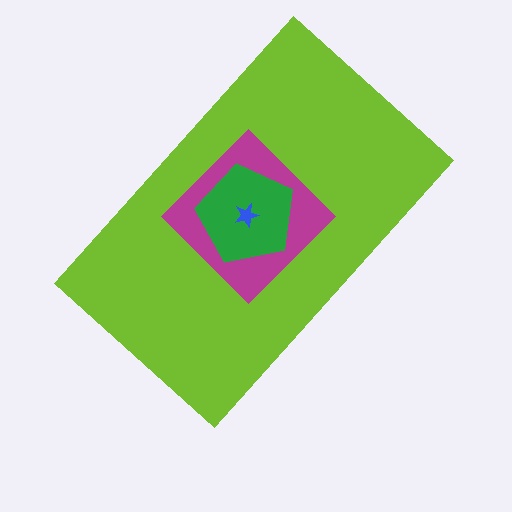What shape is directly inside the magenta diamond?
The green pentagon.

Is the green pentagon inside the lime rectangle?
Yes.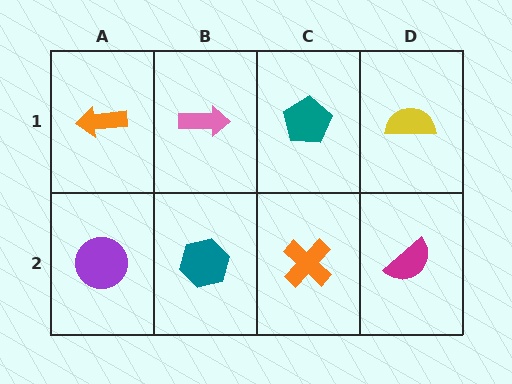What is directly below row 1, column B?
A teal hexagon.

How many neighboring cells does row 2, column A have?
2.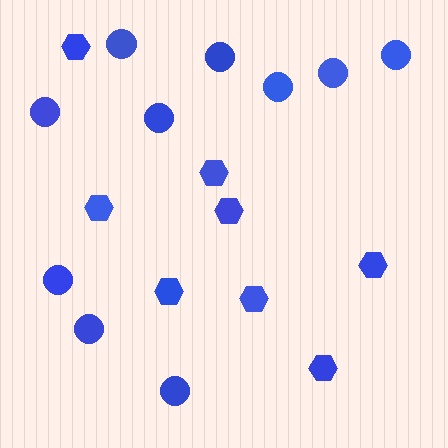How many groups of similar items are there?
There are 2 groups: one group of circles (10) and one group of hexagons (8).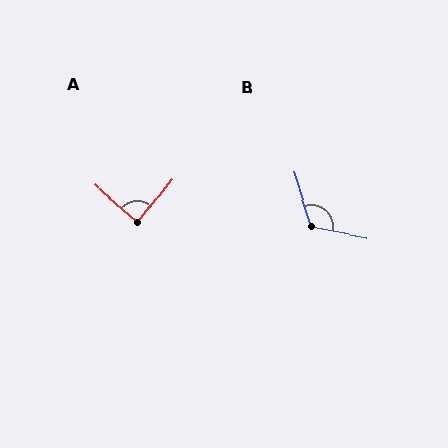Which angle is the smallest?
A, at approximately 87 degrees.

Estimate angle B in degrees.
Approximately 119 degrees.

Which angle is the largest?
B, at approximately 119 degrees.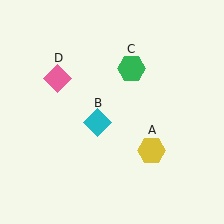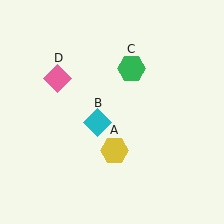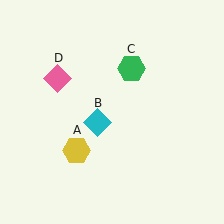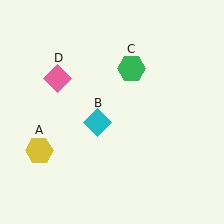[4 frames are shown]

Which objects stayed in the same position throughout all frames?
Cyan diamond (object B) and green hexagon (object C) and pink diamond (object D) remained stationary.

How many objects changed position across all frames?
1 object changed position: yellow hexagon (object A).